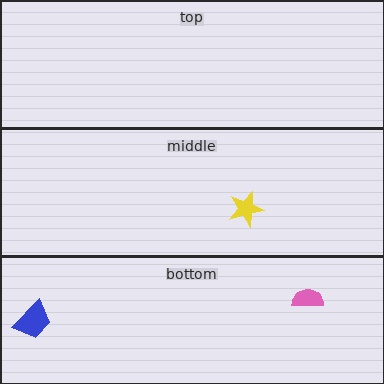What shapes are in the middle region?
The yellow star.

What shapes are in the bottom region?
The pink semicircle, the blue trapezoid.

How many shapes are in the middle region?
1.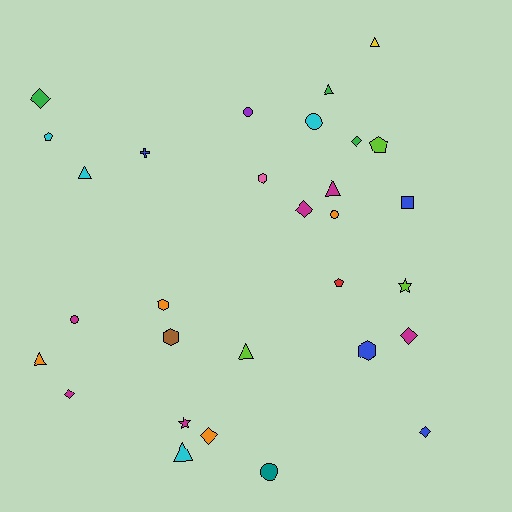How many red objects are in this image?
There is 1 red object.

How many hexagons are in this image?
There are 4 hexagons.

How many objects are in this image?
There are 30 objects.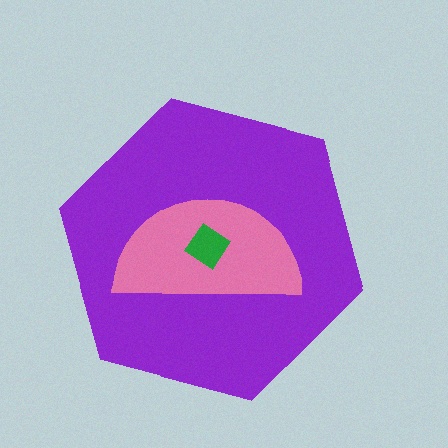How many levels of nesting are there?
3.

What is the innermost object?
The green diamond.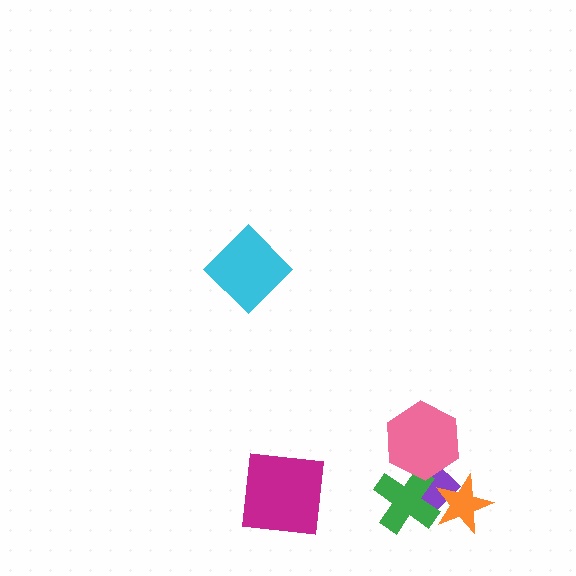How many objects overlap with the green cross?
3 objects overlap with the green cross.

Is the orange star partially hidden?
No, no other shape covers it.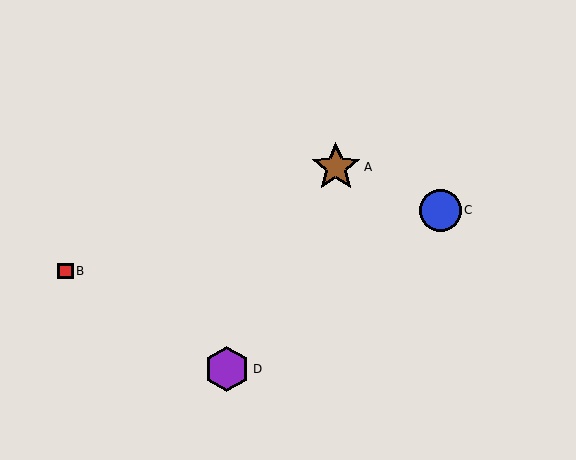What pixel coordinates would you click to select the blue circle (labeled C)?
Click at (440, 210) to select the blue circle C.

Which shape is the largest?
The brown star (labeled A) is the largest.